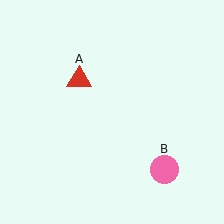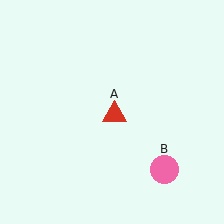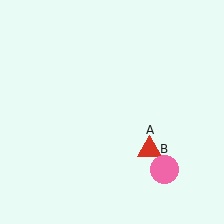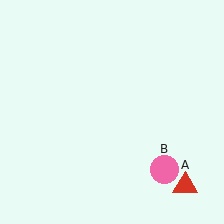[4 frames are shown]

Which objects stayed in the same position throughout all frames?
Pink circle (object B) remained stationary.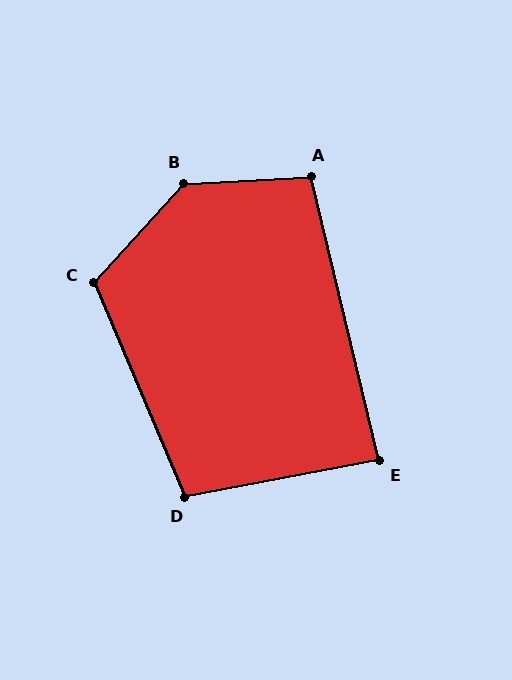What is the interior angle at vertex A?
Approximately 100 degrees (obtuse).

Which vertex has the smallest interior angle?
E, at approximately 87 degrees.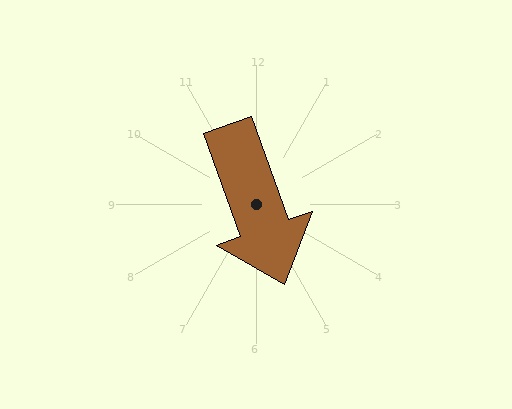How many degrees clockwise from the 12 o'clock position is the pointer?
Approximately 160 degrees.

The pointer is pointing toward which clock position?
Roughly 5 o'clock.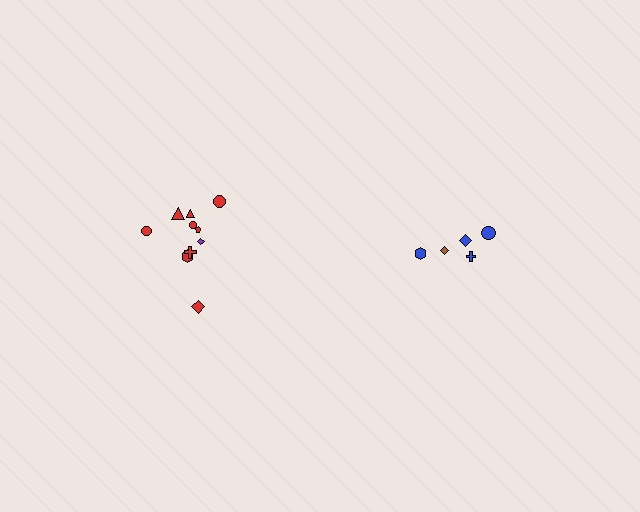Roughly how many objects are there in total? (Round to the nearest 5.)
Roughly 15 objects in total.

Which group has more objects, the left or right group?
The left group.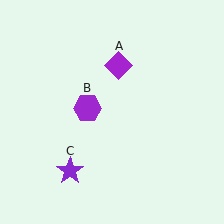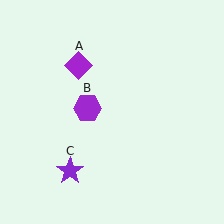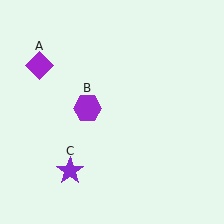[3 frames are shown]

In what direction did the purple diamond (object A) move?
The purple diamond (object A) moved left.